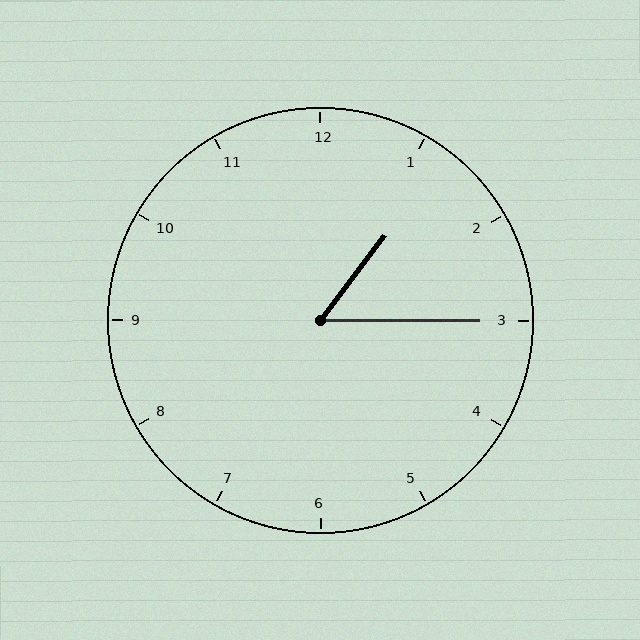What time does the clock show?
1:15.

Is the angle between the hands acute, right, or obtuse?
It is acute.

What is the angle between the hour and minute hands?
Approximately 52 degrees.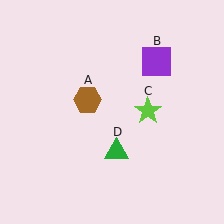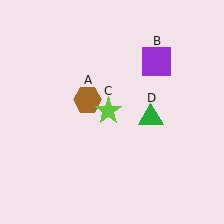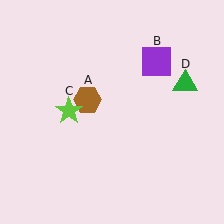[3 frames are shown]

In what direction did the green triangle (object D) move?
The green triangle (object D) moved up and to the right.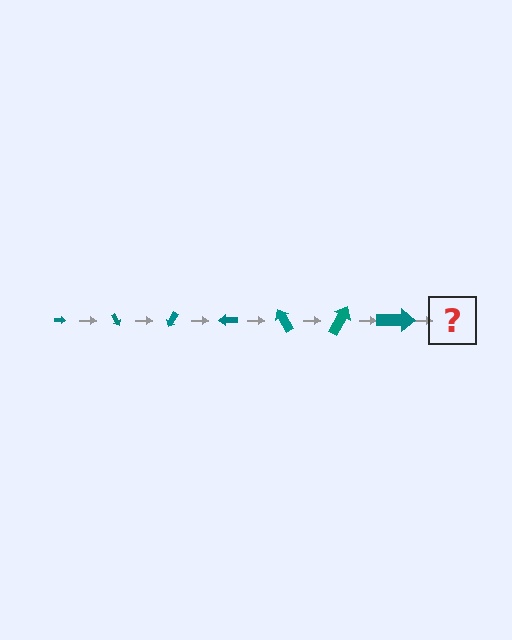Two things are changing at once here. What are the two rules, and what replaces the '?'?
The two rules are that the arrow grows larger each step and it rotates 60 degrees each step. The '?' should be an arrow, larger than the previous one and rotated 420 degrees from the start.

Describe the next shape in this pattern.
It should be an arrow, larger than the previous one and rotated 420 degrees from the start.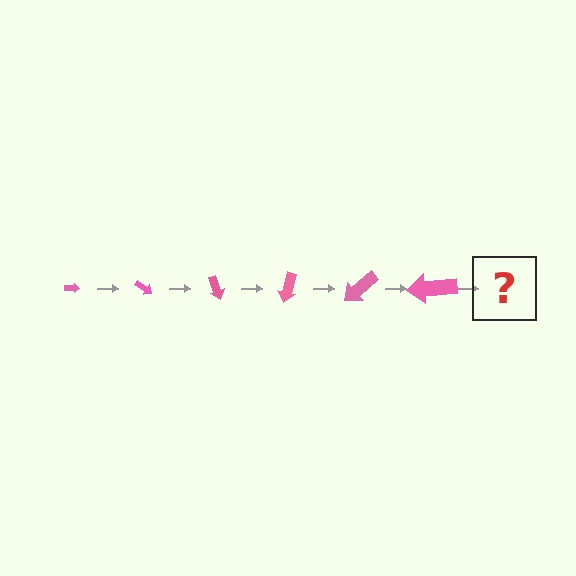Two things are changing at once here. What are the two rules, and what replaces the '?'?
The two rules are that the arrow grows larger each step and it rotates 35 degrees each step. The '?' should be an arrow, larger than the previous one and rotated 210 degrees from the start.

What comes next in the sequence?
The next element should be an arrow, larger than the previous one and rotated 210 degrees from the start.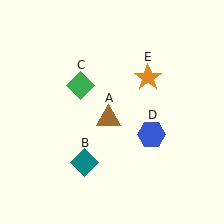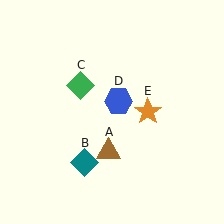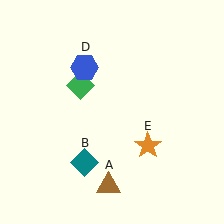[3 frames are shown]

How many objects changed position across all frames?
3 objects changed position: brown triangle (object A), blue hexagon (object D), orange star (object E).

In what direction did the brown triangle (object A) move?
The brown triangle (object A) moved down.